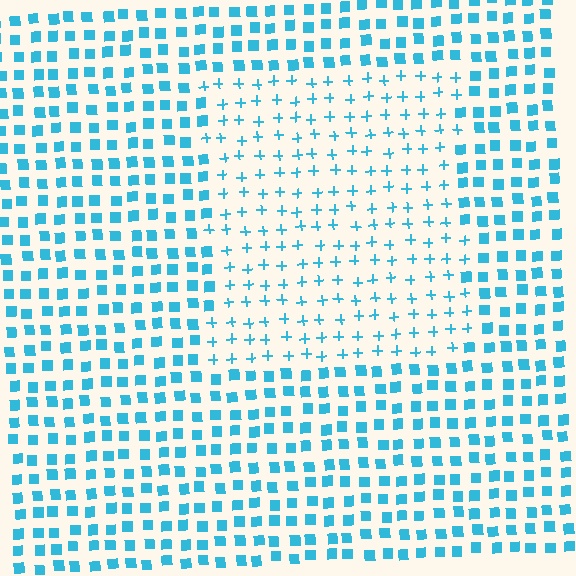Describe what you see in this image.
The image is filled with small cyan elements arranged in a uniform grid. A rectangle-shaped region contains plus signs, while the surrounding area contains squares. The boundary is defined purely by the change in element shape.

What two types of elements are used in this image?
The image uses plus signs inside the rectangle region and squares outside it.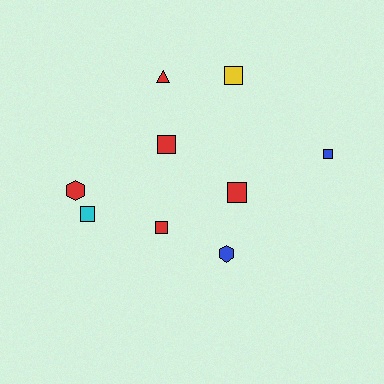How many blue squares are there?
There is 1 blue square.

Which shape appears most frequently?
Square, with 6 objects.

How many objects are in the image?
There are 9 objects.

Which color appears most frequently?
Red, with 5 objects.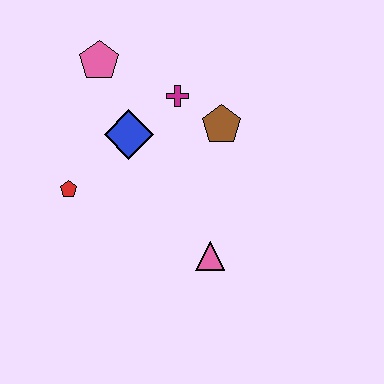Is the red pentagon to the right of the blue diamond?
No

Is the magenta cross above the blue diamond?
Yes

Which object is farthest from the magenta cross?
The pink triangle is farthest from the magenta cross.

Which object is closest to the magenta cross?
The brown pentagon is closest to the magenta cross.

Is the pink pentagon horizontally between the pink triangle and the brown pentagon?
No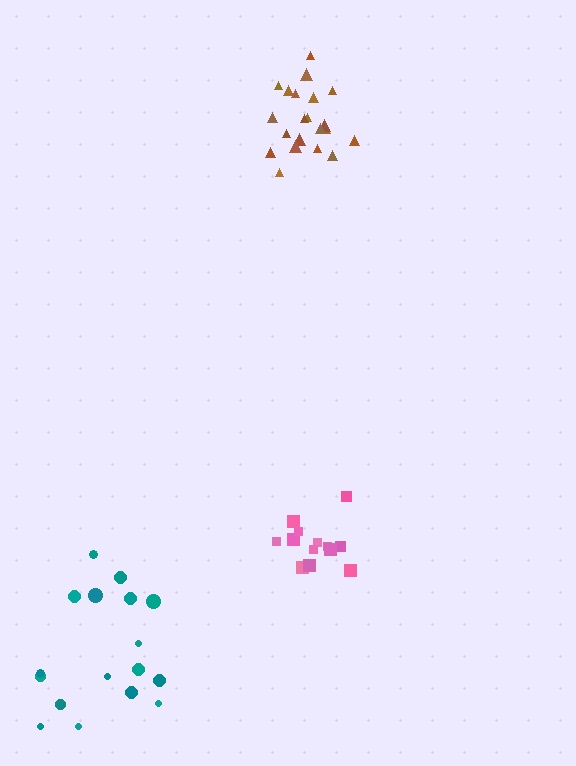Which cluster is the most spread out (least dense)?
Teal.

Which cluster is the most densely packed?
Brown.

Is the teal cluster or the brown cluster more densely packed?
Brown.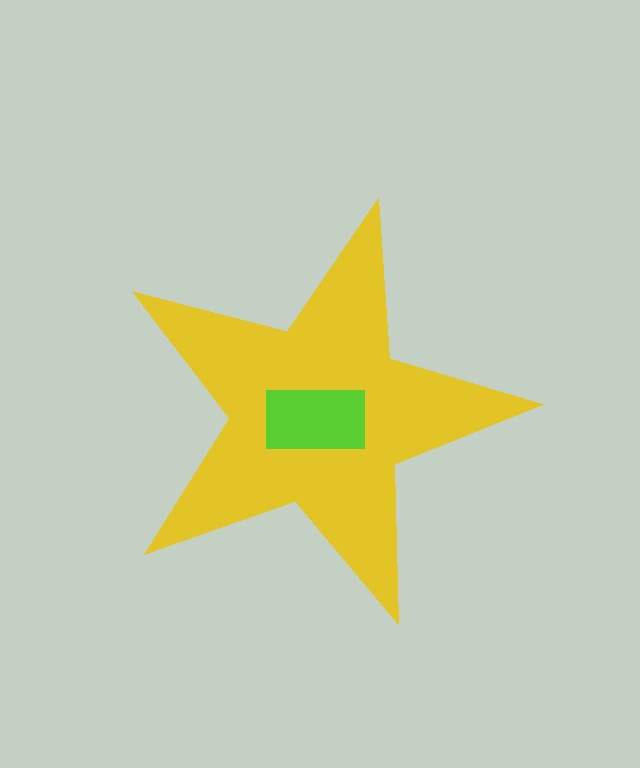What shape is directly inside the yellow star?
The lime rectangle.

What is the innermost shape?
The lime rectangle.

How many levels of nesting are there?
2.